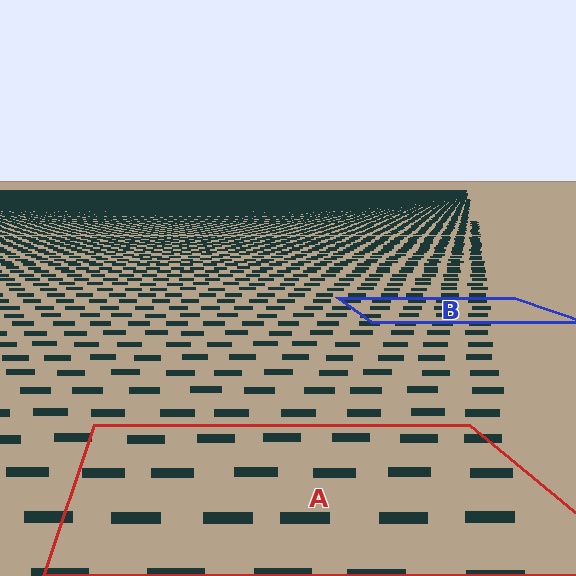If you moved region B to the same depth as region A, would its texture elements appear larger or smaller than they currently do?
They would appear larger. At a closer depth, the same texture elements are projected at a bigger on-screen size.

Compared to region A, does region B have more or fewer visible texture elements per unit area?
Region B has more texture elements per unit area — they are packed more densely because it is farther away.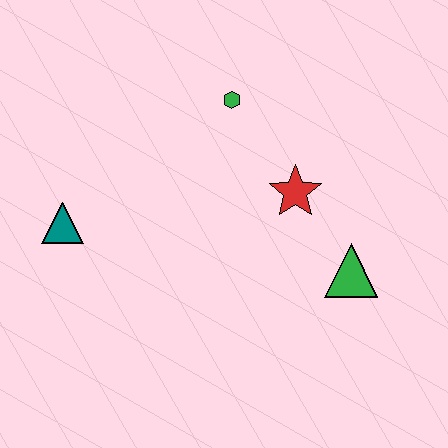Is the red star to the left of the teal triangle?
No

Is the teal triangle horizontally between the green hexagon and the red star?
No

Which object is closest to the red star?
The green triangle is closest to the red star.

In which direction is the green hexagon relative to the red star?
The green hexagon is above the red star.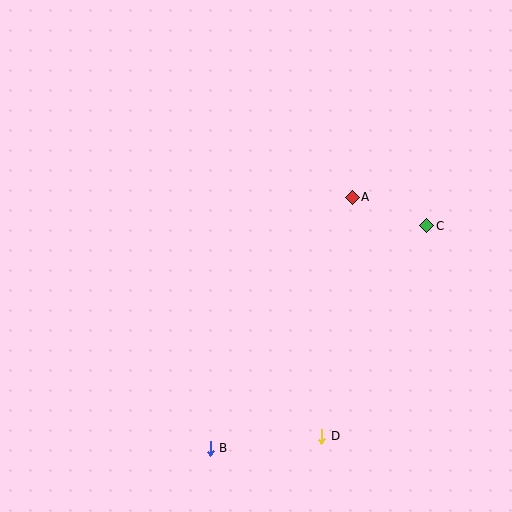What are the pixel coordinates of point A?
Point A is at (352, 197).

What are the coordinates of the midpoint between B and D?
The midpoint between B and D is at (266, 442).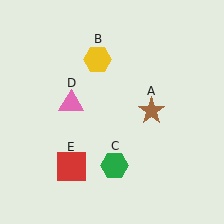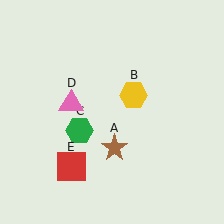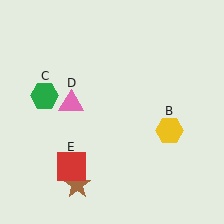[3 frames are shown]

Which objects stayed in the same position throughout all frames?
Pink triangle (object D) and red square (object E) remained stationary.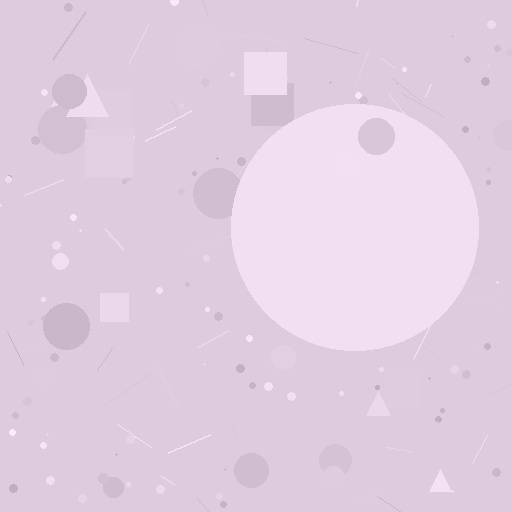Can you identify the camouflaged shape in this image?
The camouflaged shape is a circle.